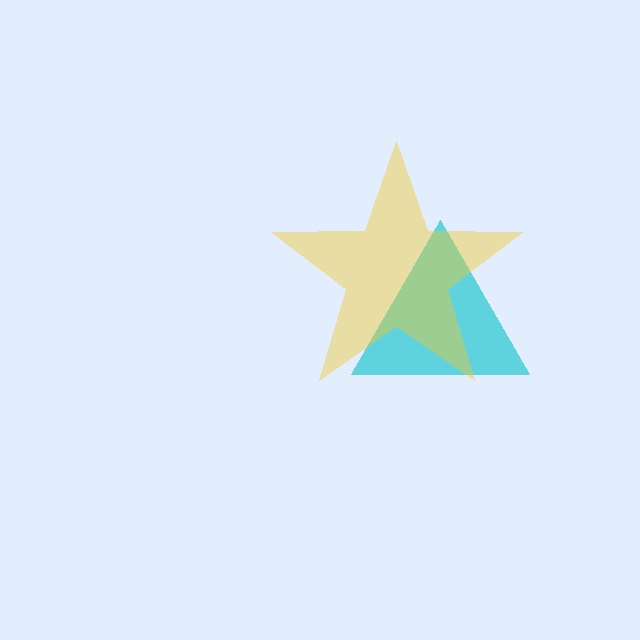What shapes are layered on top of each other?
The layered shapes are: a cyan triangle, a yellow star.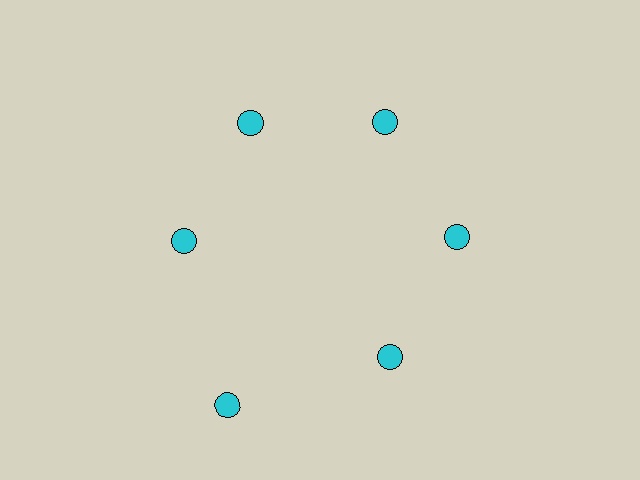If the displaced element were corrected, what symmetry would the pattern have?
It would have 6-fold rotational symmetry — the pattern would map onto itself every 60 degrees.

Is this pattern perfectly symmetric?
No. The 6 cyan circles are arranged in a ring, but one element near the 7 o'clock position is pushed outward from the center, breaking the 6-fold rotational symmetry.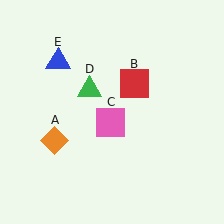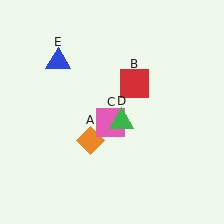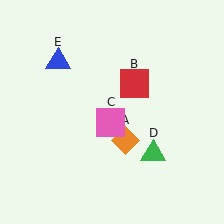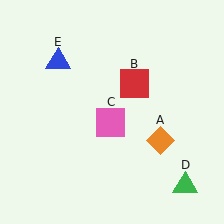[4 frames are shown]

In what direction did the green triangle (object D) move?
The green triangle (object D) moved down and to the right.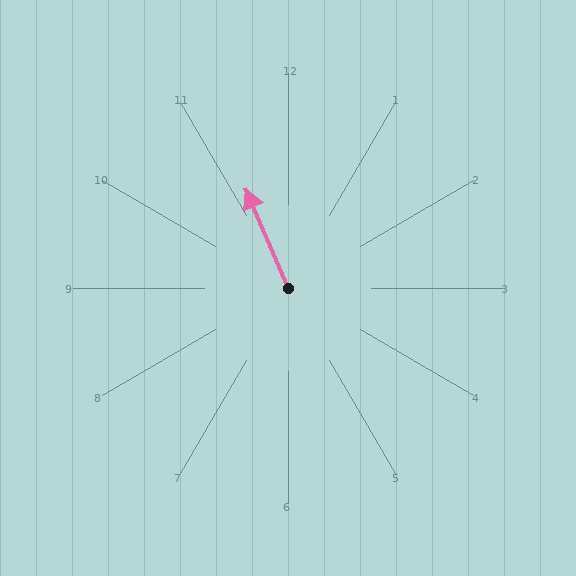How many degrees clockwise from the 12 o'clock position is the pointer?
Approximately 337 degrees.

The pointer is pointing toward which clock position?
Roughly 11 o'clock.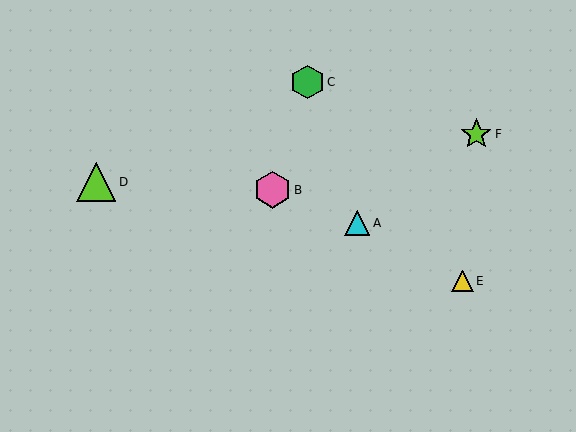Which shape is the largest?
The lime triangle (labeled D) is the largest.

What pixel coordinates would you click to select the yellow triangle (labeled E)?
Click at (463, 281) to select the yellow triangle E.